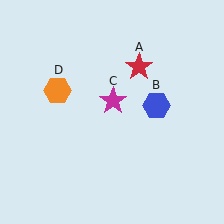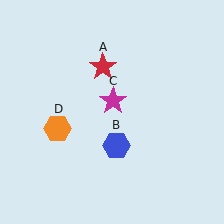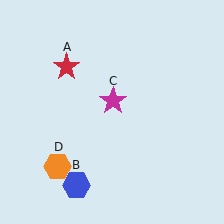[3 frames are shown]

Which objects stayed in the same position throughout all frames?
Magenta star (object C) remained stationary.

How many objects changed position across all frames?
3 objects changed position: red star (object A), blue hexagon (object B), orange hexagon (object D).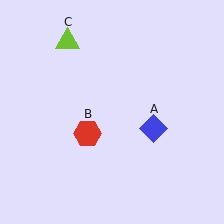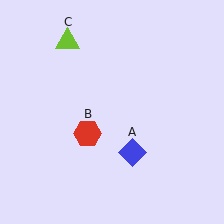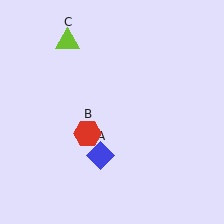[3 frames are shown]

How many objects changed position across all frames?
1 object changed position: blue diamond (object A).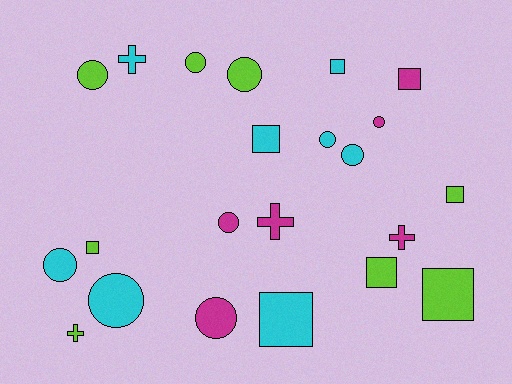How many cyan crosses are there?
There is 1 cyan cross.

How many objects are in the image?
There are 22 objects.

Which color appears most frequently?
Lime, with 8 objects.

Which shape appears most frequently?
Circle, with 10 objects.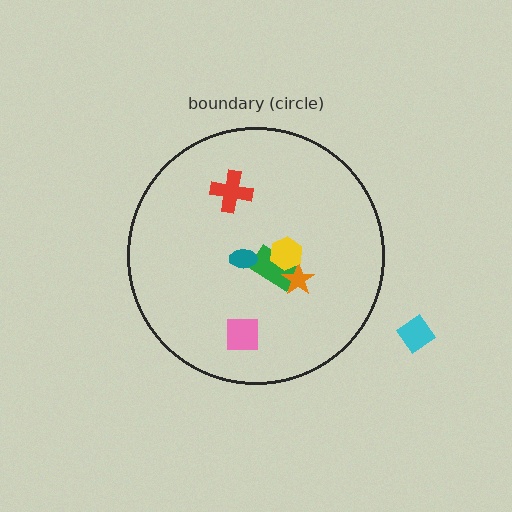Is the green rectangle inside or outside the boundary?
Inside.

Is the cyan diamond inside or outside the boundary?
Outside.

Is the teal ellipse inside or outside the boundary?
Inside.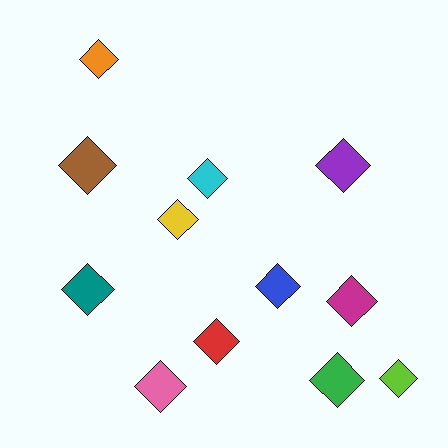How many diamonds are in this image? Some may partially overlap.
There are 12 diamonds.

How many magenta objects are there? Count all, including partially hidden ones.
There is 1 magenta object.